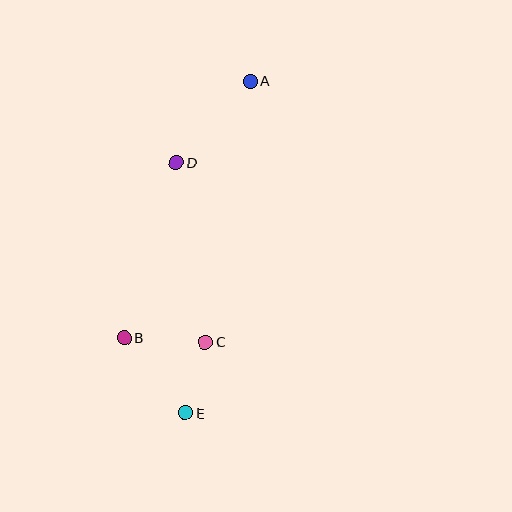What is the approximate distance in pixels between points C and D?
The distance between C and D is approximately 182 pixels.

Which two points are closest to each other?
Points C and E are closest to each other.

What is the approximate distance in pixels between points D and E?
The distance between D and E is approximately 251 pixels.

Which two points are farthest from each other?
Points A and E are farthest from each other.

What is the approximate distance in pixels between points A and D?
The distance between A and D is approximately 110 pixels.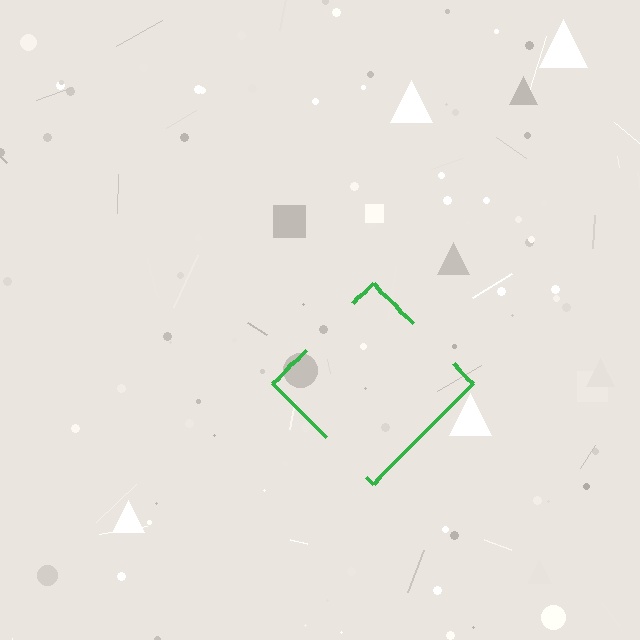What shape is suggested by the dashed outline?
The dashed outline suggests a diamond.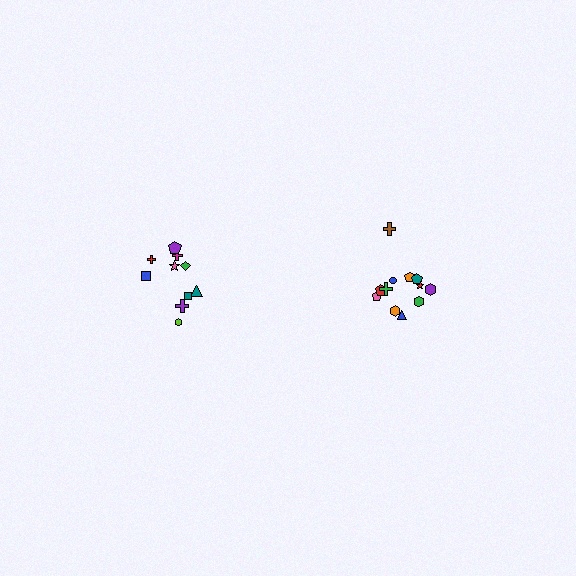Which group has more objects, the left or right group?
The right group.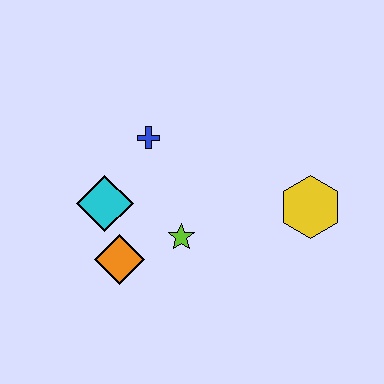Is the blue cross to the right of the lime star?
No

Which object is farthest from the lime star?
The yellow hexagon is farthest from the lime star.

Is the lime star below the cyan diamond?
Yes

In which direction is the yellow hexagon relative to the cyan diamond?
The yellow hexagon is to the right of the cyan diamond.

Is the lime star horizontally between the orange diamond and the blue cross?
No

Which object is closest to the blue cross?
The cyan diamond is closest to the blue cross.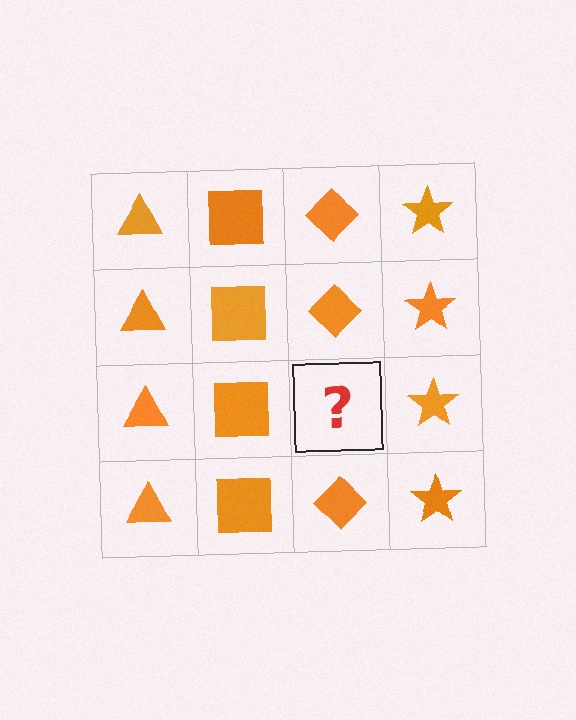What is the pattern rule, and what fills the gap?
The rule is that each column has a consistent shape. The gap should be filled with an orange diamond.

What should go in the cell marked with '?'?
The missing cell should contain an orange diamond.